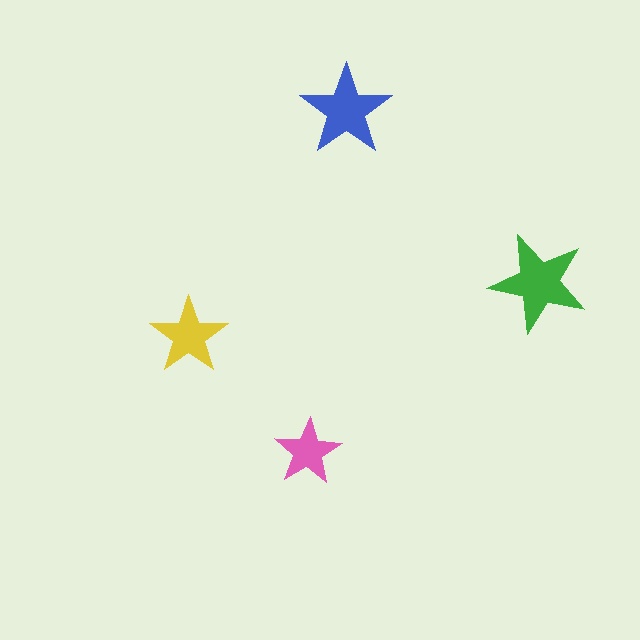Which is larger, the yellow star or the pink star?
The yellow one.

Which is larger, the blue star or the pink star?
The blue one.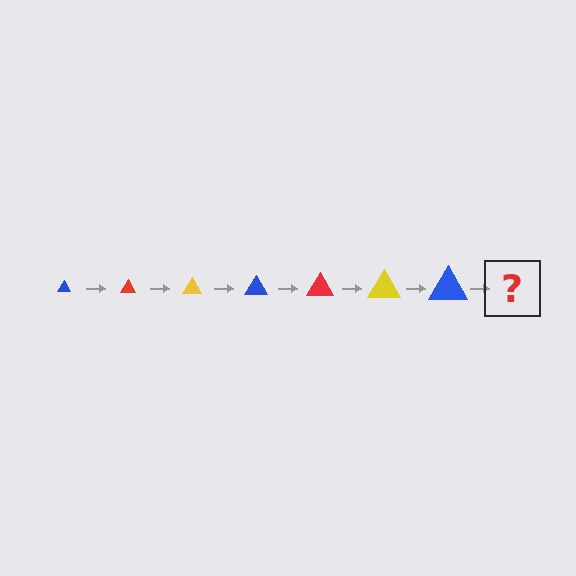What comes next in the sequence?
The next element should be a red triangle, larger than the previous one.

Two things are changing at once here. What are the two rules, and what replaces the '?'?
The two rules are that the triangle grows larger each step and the color cycles through blue, red, and yellow. The '?' should be a red triangle, larger than the previous one.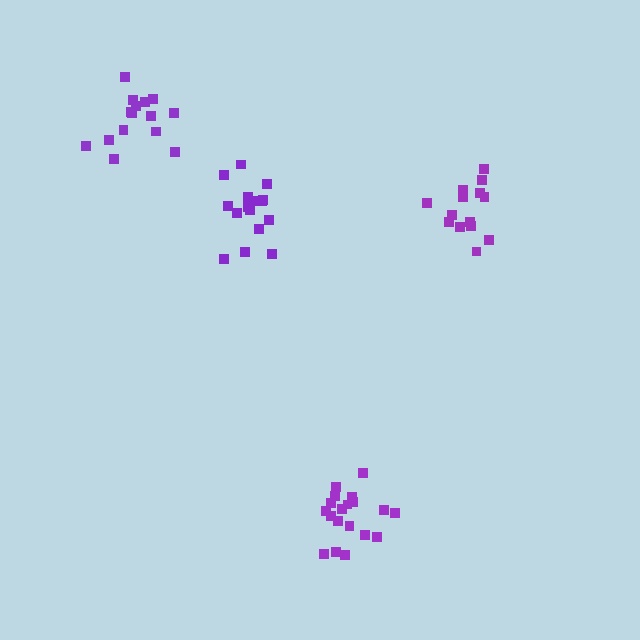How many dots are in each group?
Group 1: 14 dots, Group 2: 19 dots, Group 3: 16 dots, Group 4: 15 dots (64 total).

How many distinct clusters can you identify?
There are 4 distinct clusters.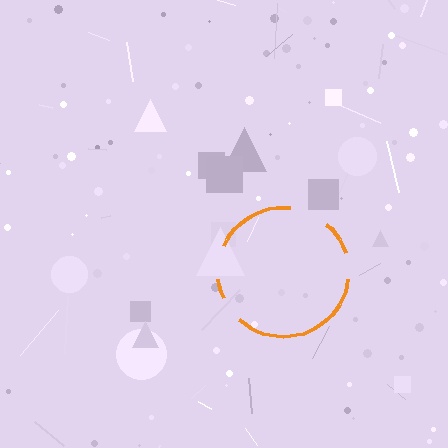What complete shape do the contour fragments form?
The contour fragments form a circle.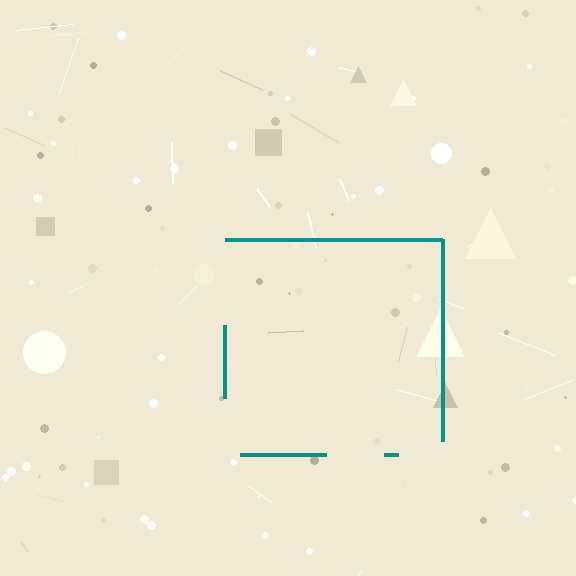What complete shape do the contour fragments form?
The contour fragments form a square.